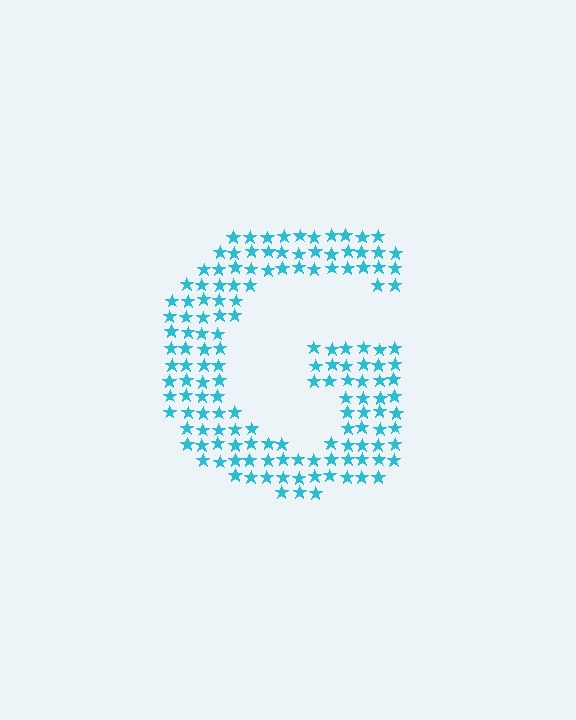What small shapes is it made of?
It is made of small stars.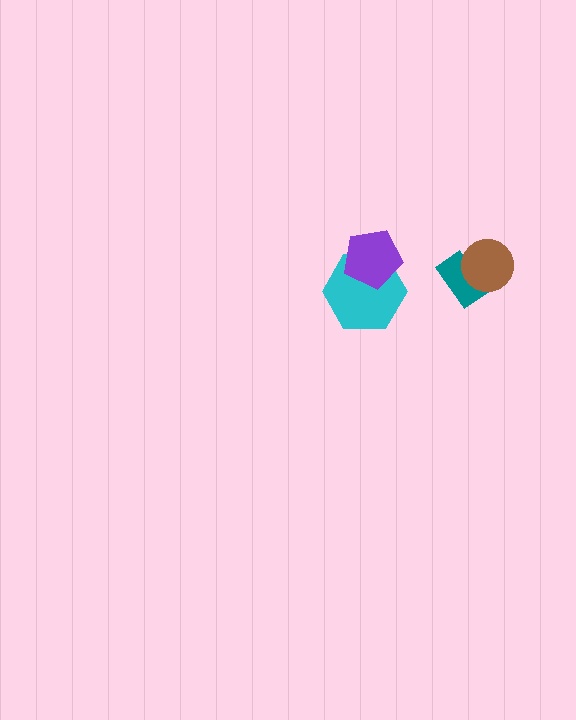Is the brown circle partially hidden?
No, no other shape covers it.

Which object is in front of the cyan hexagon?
The purple pentagon is in front of the cyan hexagon.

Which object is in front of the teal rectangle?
The brown circle is in front of the teal rectangle.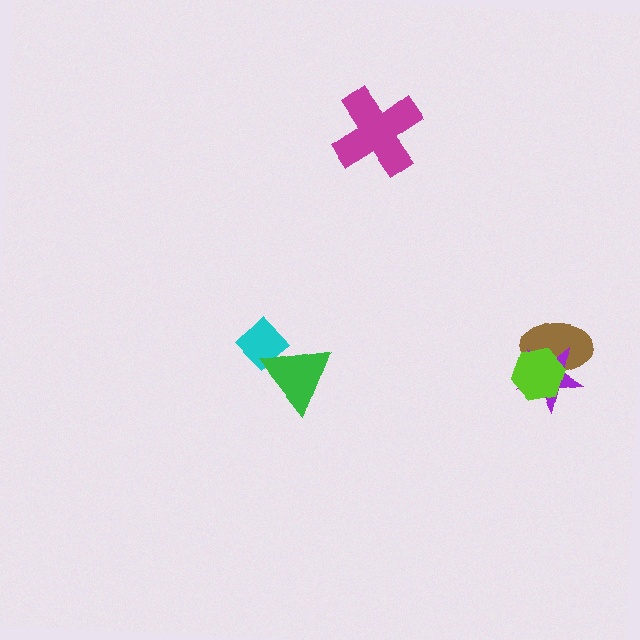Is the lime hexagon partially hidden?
No, no other shape covers it.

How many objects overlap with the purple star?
2 objects overlap with the purple star.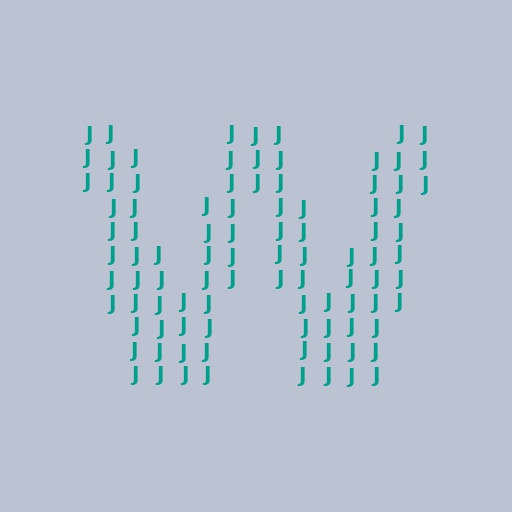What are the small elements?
The small elements are letter J's.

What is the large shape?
The large shape is the letter W.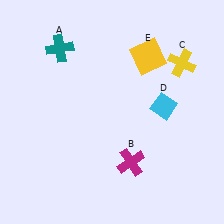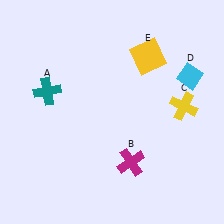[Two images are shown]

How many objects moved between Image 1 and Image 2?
3 objects moved between the two images.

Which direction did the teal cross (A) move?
The teal cross (A) moved down.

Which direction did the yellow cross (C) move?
The yellow cross (C) moved down.